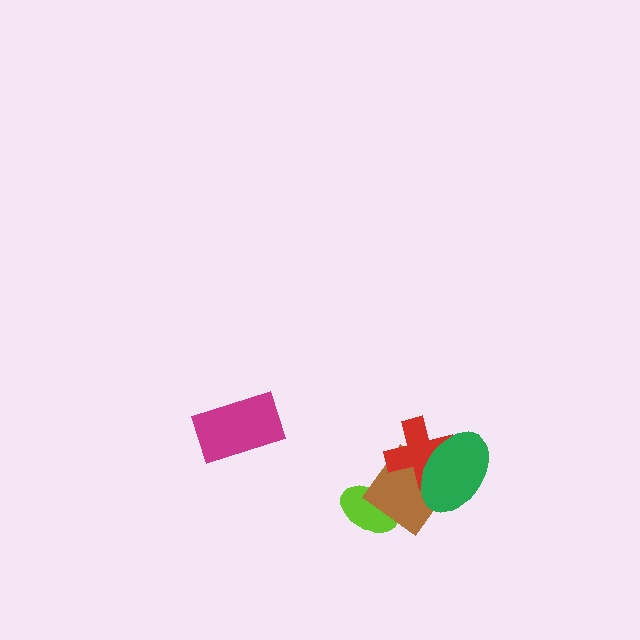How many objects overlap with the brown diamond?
3 objects overlap with the brown diamond.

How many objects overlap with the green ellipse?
2 objects overlap with the green ellipse.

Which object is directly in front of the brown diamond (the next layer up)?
The red cross is directly in front of the brown diamond.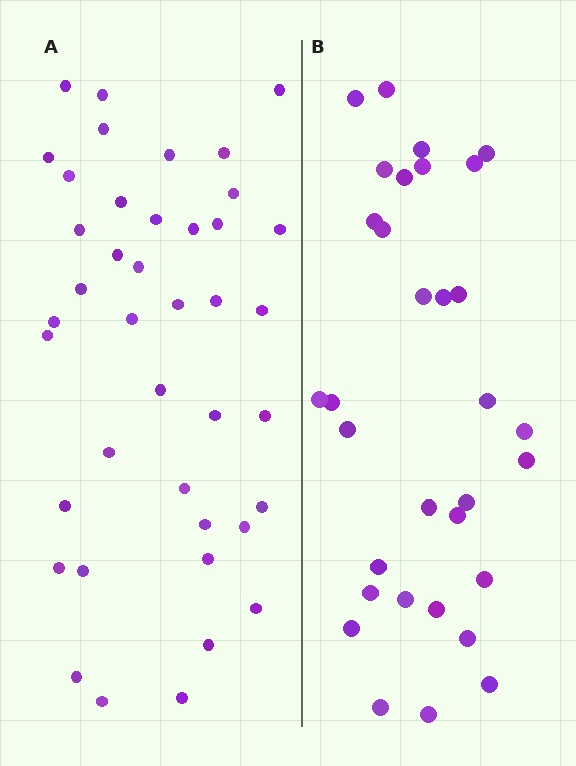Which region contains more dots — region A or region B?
Region A (the left region) has more dots.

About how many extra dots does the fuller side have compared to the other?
Region A has roughly 8 or so more dots than region B.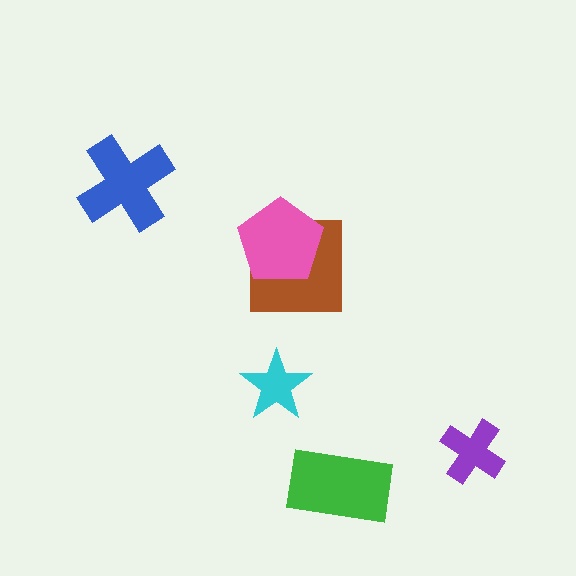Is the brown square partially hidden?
Yes, it is partially covered by another shape.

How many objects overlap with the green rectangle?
0 objects overlap with the green rectangle.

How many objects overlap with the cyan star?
0 objects overlap with the cyan star.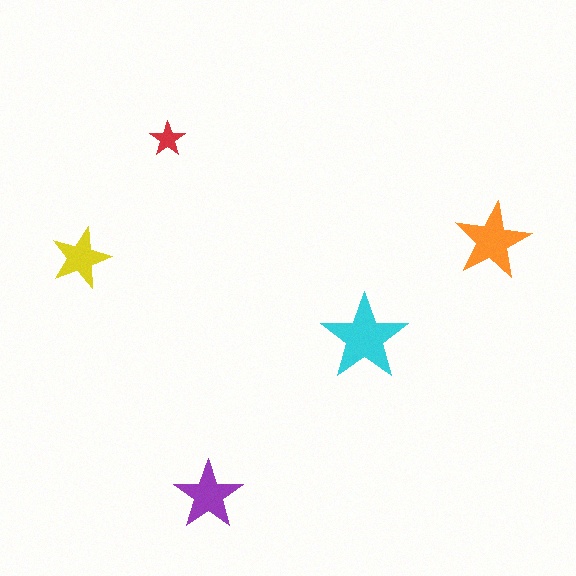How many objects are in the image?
There are 5 objects in the image.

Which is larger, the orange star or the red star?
The orange one.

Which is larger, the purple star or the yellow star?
The purple one.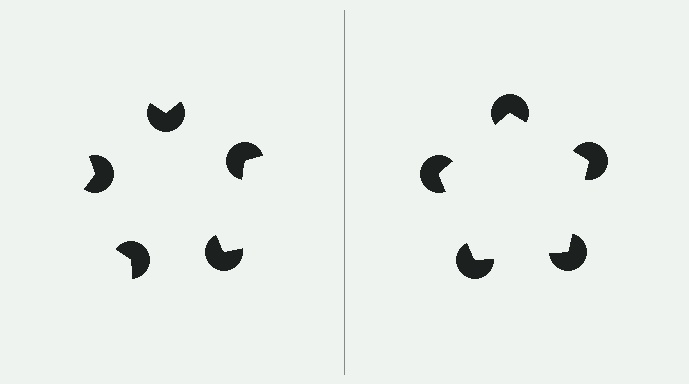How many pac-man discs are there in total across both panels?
10 — 5 on each side.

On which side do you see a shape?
An illusory pentagon appears on the right side. On the left side the wedge cuts are rotated, so no coherent shape forms.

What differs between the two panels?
The pac-man discs are positioned identically on both sides; only the wedge orientations differ. On the right they align to a pentagon; on the left they are misaligned.